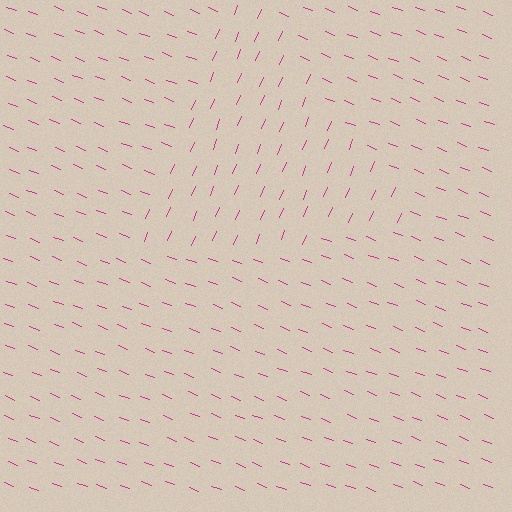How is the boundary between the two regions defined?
The boundary is defined purely by a change in line orientation (approximately 90 degrees difference). All lines are the same color and thickness.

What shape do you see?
I see a triangle.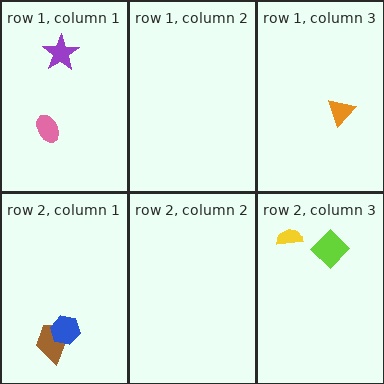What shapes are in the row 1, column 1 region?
The pink ellipse, the purple star.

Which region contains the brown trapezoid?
The row 2, column 1 region.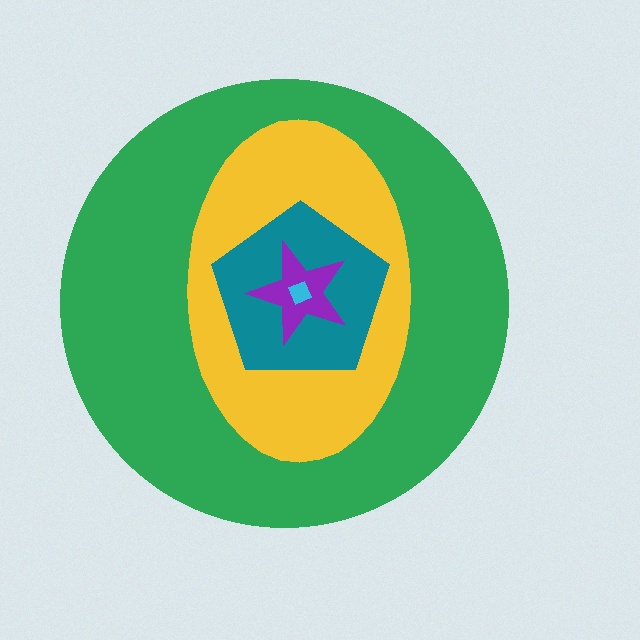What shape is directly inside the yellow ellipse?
The teal pentagon.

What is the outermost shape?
The green circle.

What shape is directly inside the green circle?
The yellow ellipse.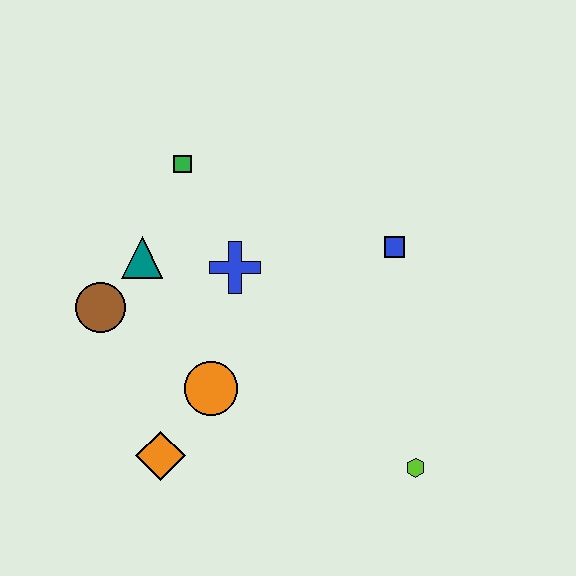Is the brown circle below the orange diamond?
No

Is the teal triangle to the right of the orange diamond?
No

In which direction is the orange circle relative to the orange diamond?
The orange circle is above the orange diamond.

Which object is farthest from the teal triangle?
The lime hexagon is farthest from the teal triangle.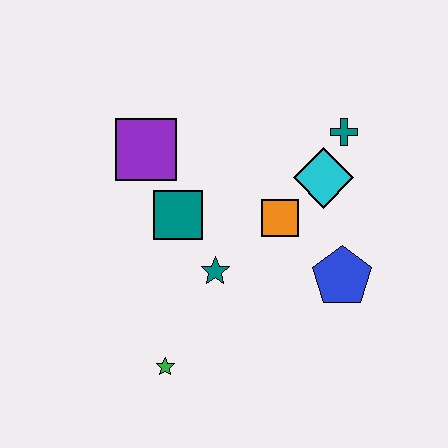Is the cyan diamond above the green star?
Yes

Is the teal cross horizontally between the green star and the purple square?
No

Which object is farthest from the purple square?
The blue pentagon is farthest from the purple square.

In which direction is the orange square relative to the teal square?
The orange square is to the right of the teal square.